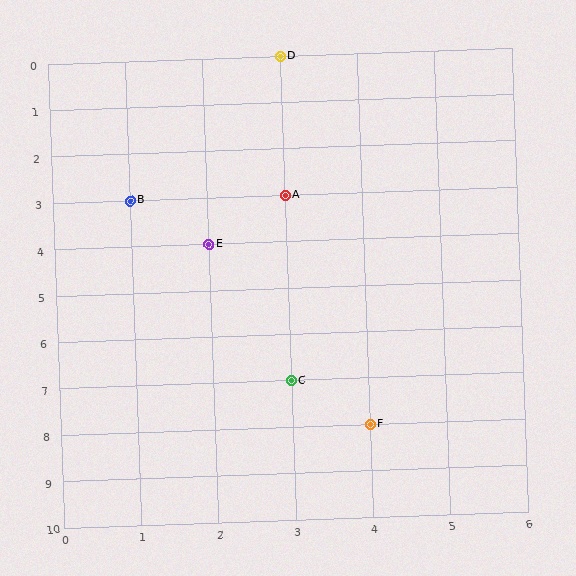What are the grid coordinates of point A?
Point A is at grid coordinates (3, 3).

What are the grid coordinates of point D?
Point D is at grid coordinates (3, 0).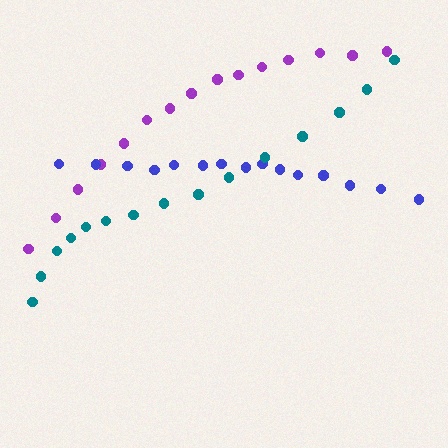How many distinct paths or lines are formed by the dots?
There are 3 distinct paths.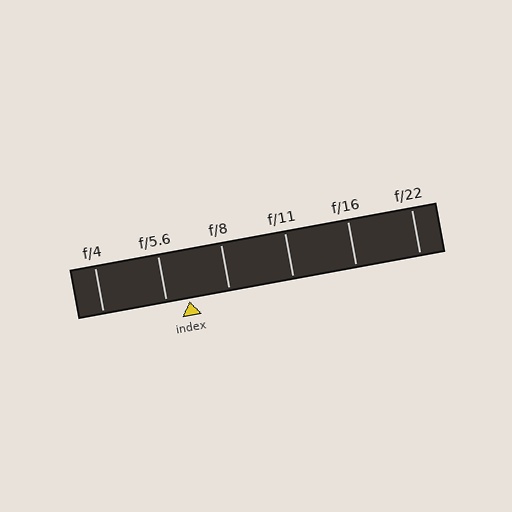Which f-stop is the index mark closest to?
The index mark is closest to f/5.6.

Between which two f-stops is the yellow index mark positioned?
The index mark is between f/5.6 and f/8.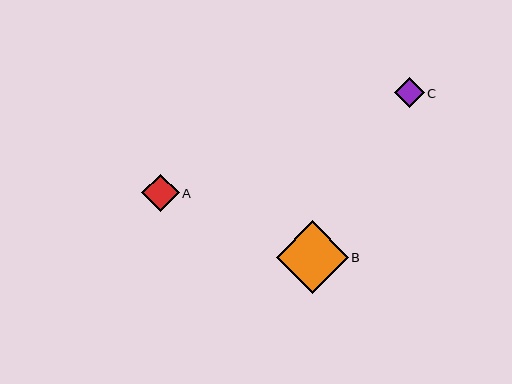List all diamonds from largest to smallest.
From largest to smallest: B, A, C.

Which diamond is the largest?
Diamond B is the largest with a size of approximately 72 pixels.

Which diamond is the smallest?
Diamond C is the smallest with a size of approximately 30 pixels.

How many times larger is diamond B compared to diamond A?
Diamond B is approximately 1.9 times the size of diamond A.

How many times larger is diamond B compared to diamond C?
Diamond B is approximately 2.4 times the size of diamond C.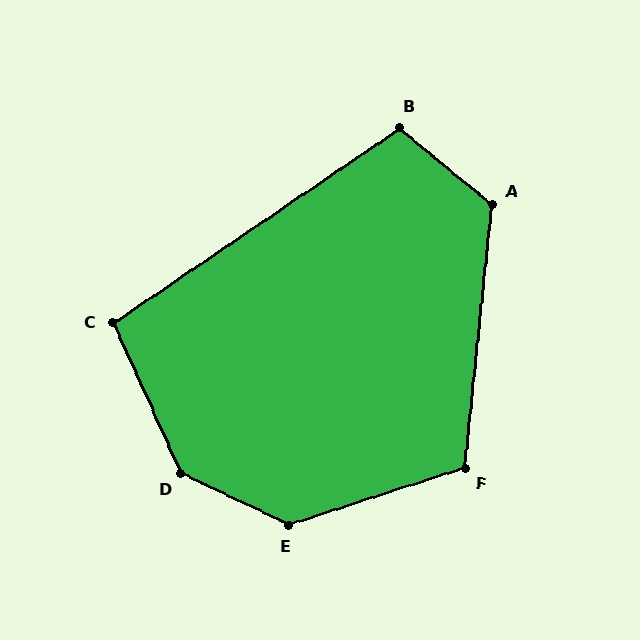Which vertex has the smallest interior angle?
C, at approximately 100 degrees.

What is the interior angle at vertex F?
Approximately 114 degrees (obtuse).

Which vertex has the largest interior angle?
D, at approximately 140 degrees.